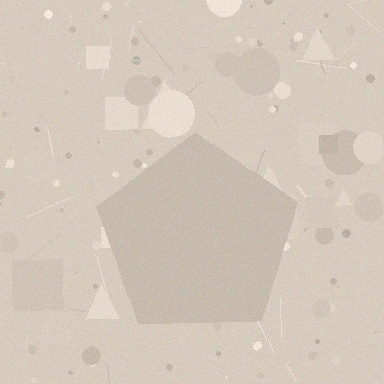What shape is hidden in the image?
A pentagon is hidden in the image.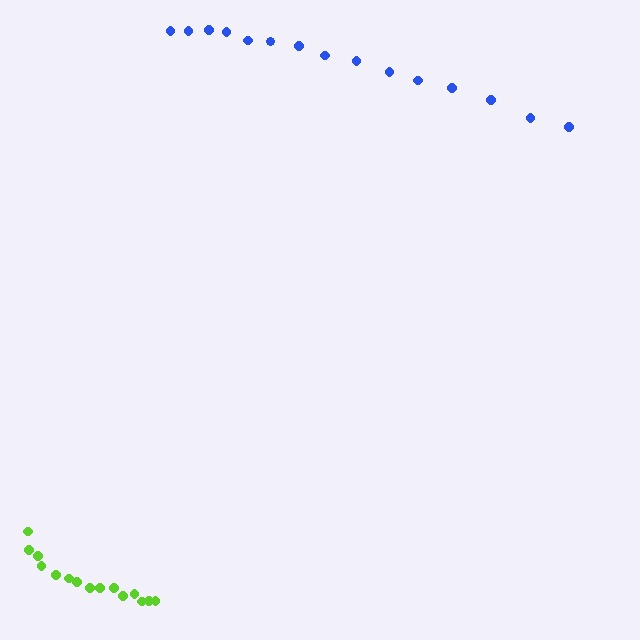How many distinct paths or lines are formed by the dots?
There are 2 distinct paths.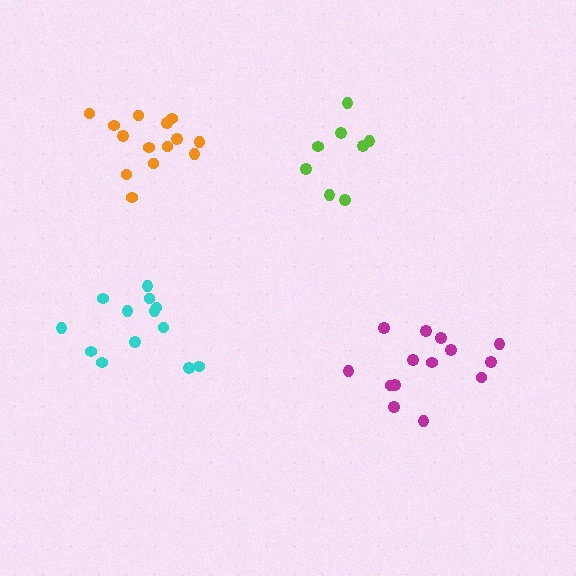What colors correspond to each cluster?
The clusters are colored: lime, cyan, orange, magenta.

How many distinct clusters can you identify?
There are 4 distinct clusters.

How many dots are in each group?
Group 1: 8 dots, Group 2: 13 dots, Group 3: 14 dots, Group 4: 14 dots (49 total).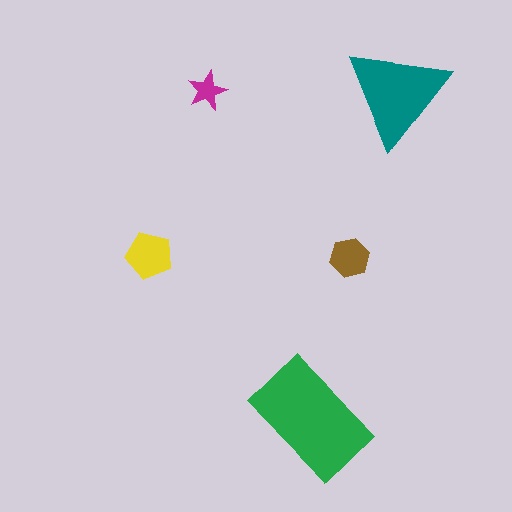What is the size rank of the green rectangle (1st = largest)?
1st.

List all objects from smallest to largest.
The magenta star, the brown hexagon, the yellow pentagon, the teal triangle, the green rectangle.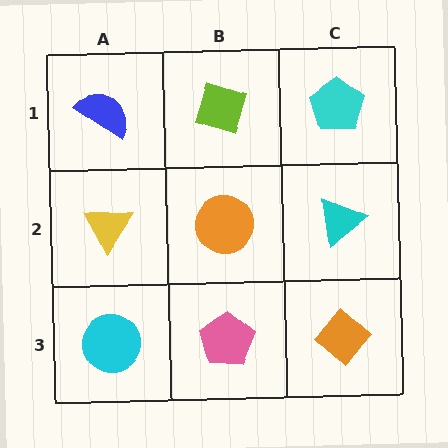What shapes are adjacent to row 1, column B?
An orange circle (row 2, column B), a blue semicircle (row 1, column A), a cyan pentagon (row 1, column C).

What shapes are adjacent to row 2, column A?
A blue semicircle (row 1, column A), a cyan circle (row 3, column A), an orange circle (row 2, column B).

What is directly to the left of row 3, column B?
A cyan circle.